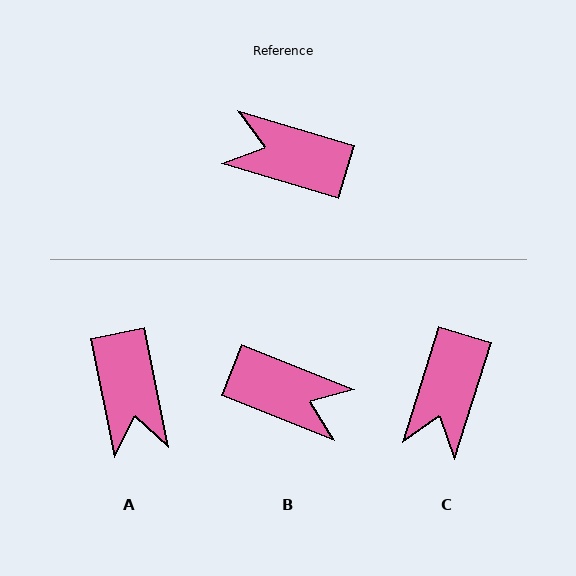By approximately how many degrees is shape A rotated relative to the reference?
Approximately 118 degrees counter-clockwise.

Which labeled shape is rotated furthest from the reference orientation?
B, about 175 degrees away.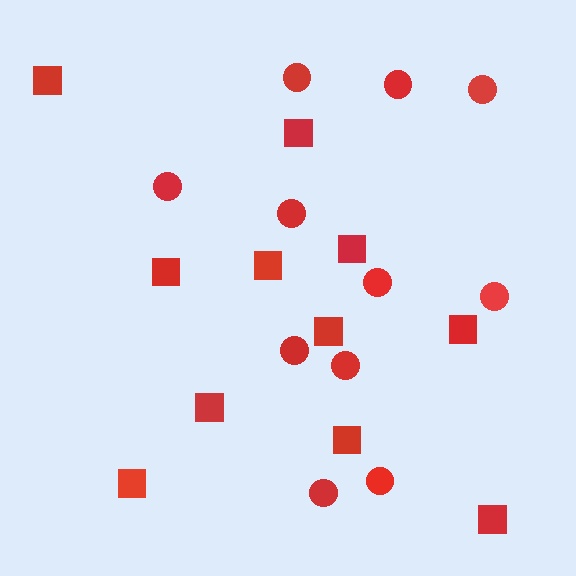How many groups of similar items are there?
There are 2 groups: one group of squares (11) and one group of circles (11).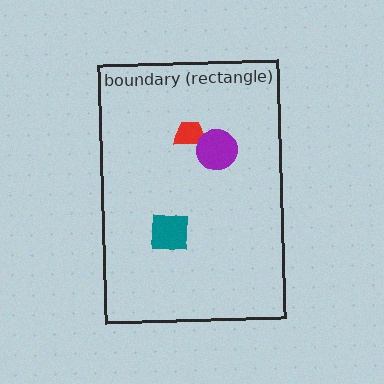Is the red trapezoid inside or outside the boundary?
Inside.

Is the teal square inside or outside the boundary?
Inside.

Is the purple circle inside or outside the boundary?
Inside.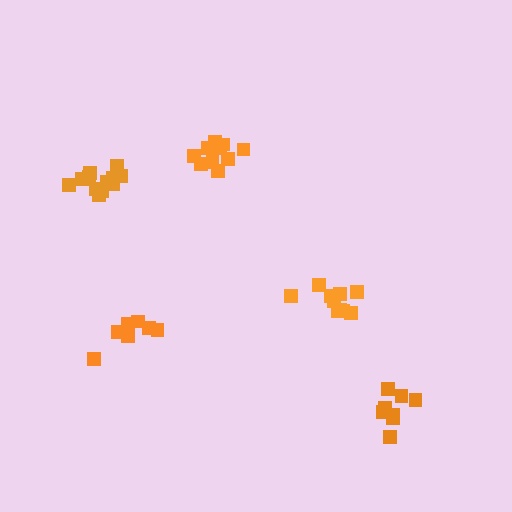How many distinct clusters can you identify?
There are 5 distinct clusters.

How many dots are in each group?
Group 1: 10 dots, Group 2: 12 dots, Group 3: 7 dots, Group 4: 10 dots, Group 5: 8 dots (47 total).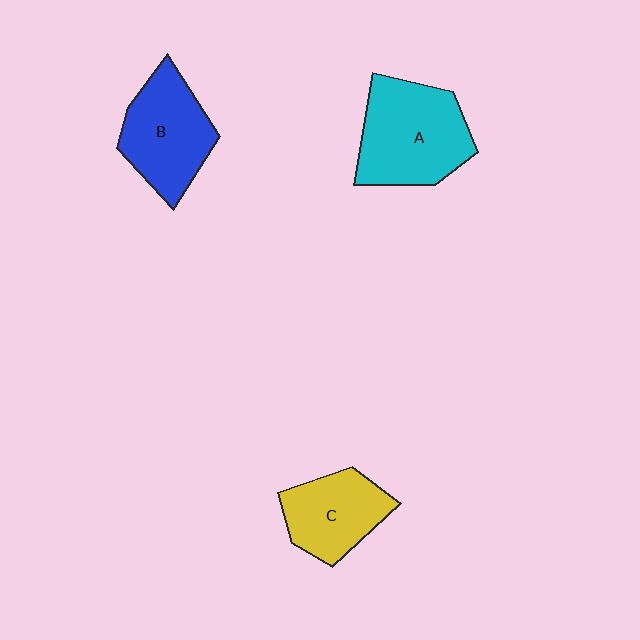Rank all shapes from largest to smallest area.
From largest to smallest: A (cyan), B (blue), C (yellow).